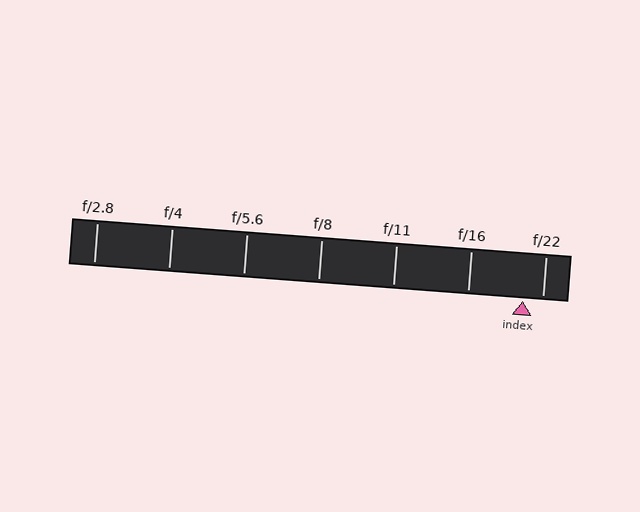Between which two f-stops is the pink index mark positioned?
The index mark is between f/16 and f/22.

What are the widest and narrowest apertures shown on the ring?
The widest aperture shown is f/2.8 and the narrowest is f/22.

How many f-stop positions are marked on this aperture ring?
There are 7 f-stop positions marked.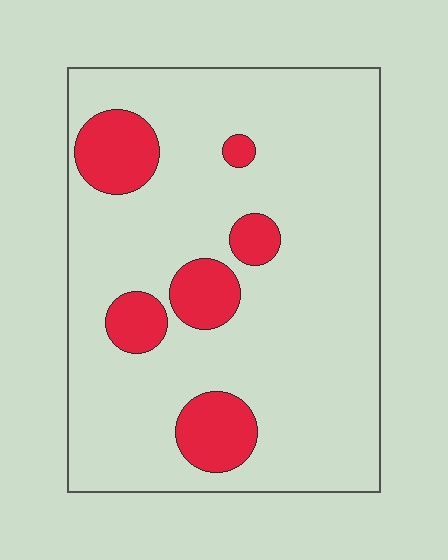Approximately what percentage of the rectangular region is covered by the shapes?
Approximately 15%.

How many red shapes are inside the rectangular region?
6.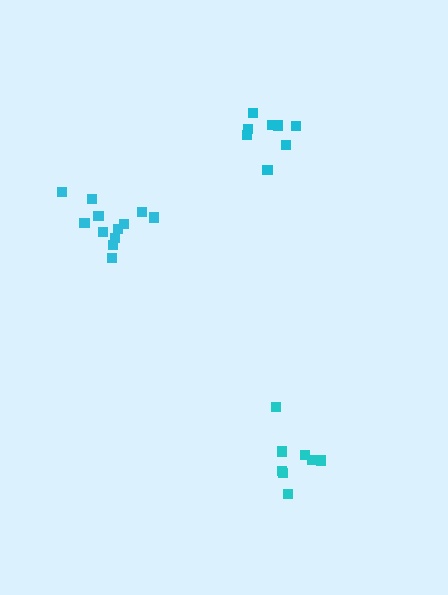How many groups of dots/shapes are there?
There are 3 groups.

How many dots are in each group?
Group 1: 8 dots, Group 2: 9 dots, Group 3: 12 dots (29 total).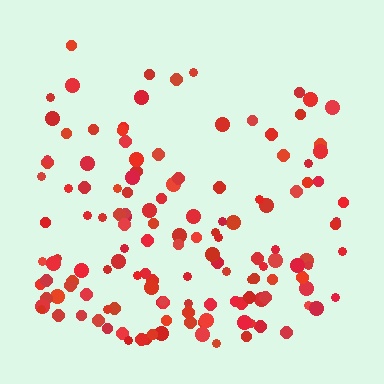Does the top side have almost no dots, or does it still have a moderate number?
Still a moderate number, just noticeably fewer than the bottom.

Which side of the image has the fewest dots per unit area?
The top.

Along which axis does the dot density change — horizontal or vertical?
Vertical.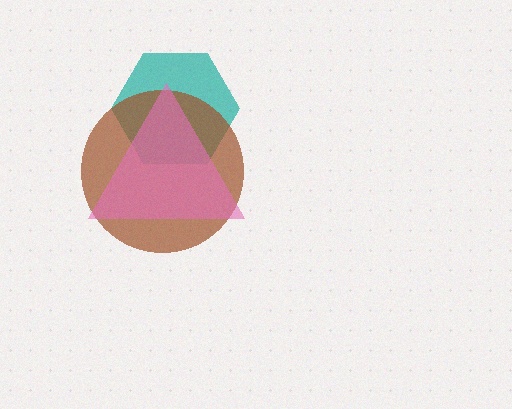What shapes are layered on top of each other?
The layered shapes are: a teal hexagon, a brown circle, a pink triangle.